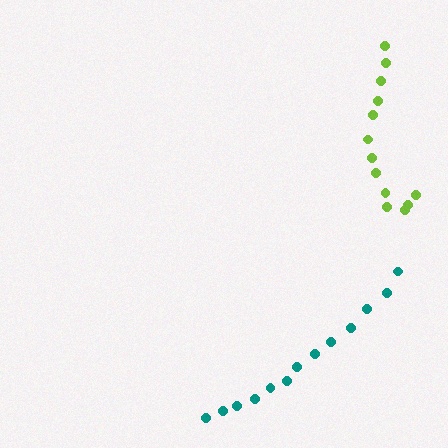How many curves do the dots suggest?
There are 2 distinct paths.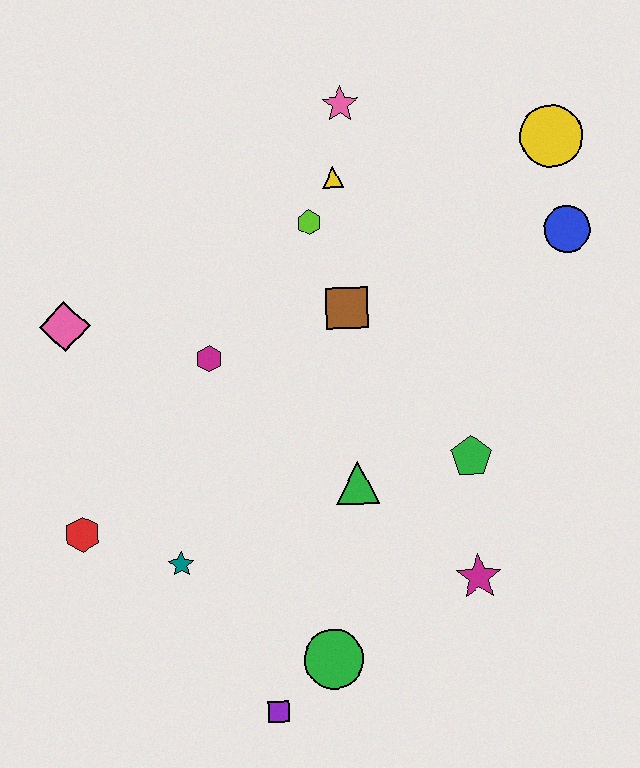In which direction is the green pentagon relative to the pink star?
The green pentagon is below the pink star.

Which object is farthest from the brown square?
The purple square is farthest from the brown square.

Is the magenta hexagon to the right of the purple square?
No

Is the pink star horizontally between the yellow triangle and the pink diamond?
No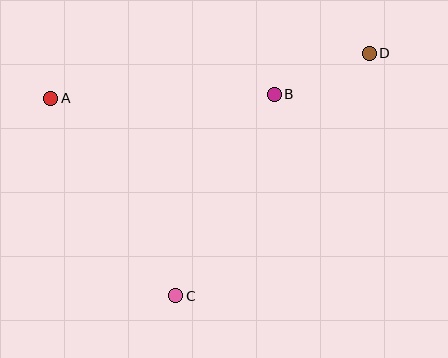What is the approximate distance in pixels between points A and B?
The distance between A and B is approximately 223 pixels.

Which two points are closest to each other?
Points B and D are closest to each other.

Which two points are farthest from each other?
Points A and D are farthest from each other.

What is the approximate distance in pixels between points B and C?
The distance between B and C is approximately 224 pixels.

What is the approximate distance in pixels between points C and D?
The distance between C and D is approximately 310 pixels.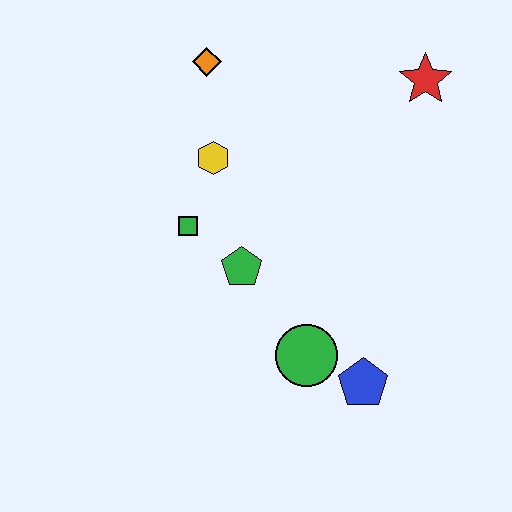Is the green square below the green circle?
No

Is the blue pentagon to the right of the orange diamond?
Yes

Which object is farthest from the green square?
The red star is farthest from the green square.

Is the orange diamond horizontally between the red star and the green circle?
No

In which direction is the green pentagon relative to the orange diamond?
The green pentagon is below the orange diamond.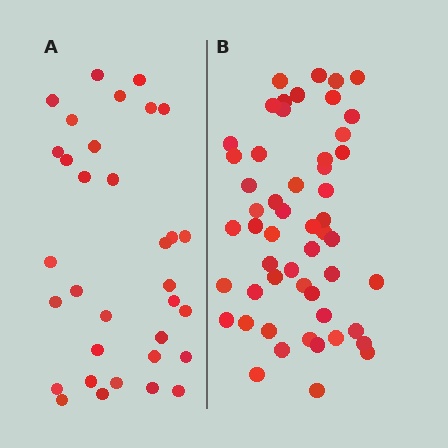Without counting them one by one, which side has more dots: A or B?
Region B (the right region) has more dots.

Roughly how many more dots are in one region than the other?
Region B has approximately 20 more dots than region A.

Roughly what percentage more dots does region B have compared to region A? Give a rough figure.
About 60% more.